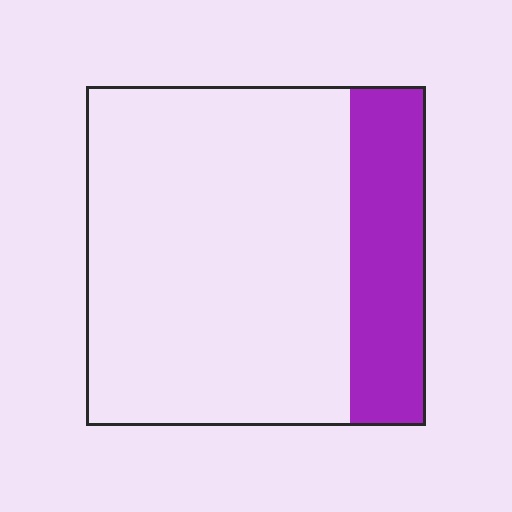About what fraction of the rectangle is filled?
About one fifth (1/5).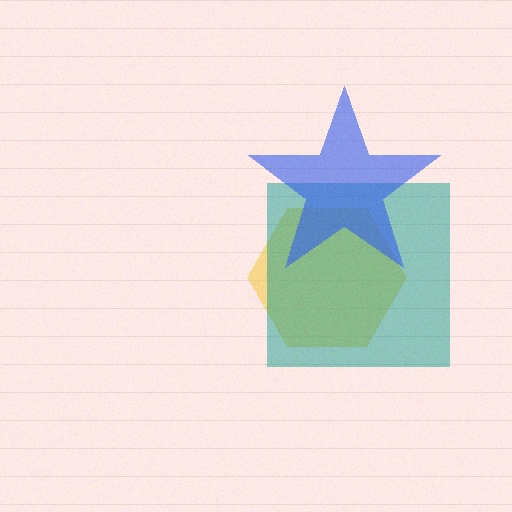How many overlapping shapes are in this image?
There are 3 overlapping shapes in the image.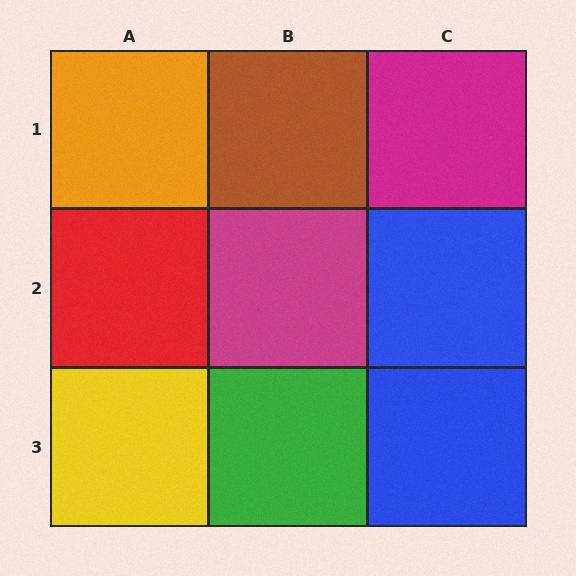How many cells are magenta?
2 cells are magenta.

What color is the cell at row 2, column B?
Magenta.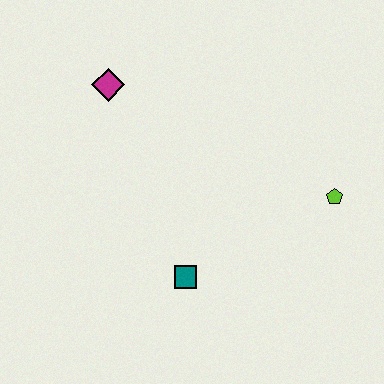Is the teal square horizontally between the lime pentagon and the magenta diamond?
Yes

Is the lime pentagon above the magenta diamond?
No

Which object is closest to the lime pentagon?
The teal square is closest to the lime pentagon.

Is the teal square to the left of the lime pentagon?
Yes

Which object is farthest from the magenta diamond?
The lime pentagon is farthest from the magenta diamond.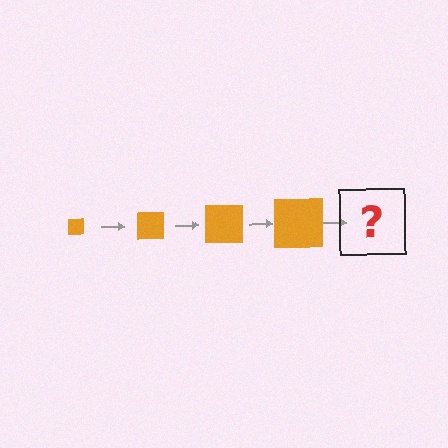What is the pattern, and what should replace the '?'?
The pattern is that the square gets progressively larger each step. The '?' should be an orange square, larger than the previous one.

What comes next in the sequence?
The next element should be an orange square, larger than the previous one.